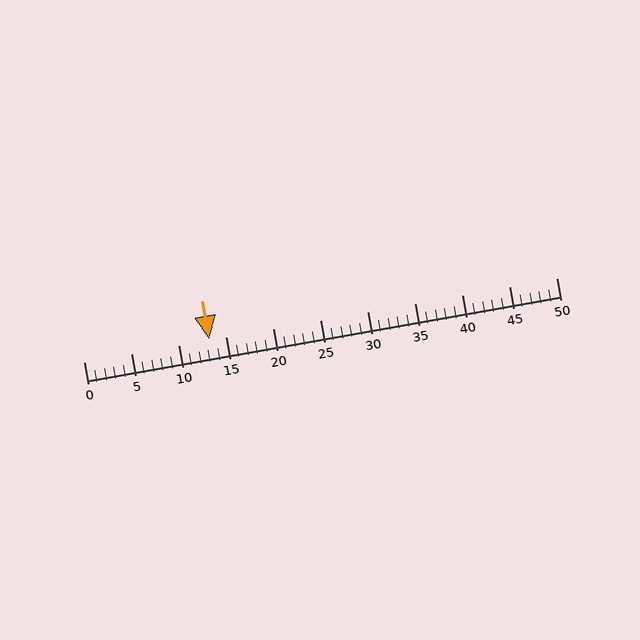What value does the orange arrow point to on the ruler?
The orange arrow points to approximately 13.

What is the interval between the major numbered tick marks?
The major tick marks are spaced 5 units apart.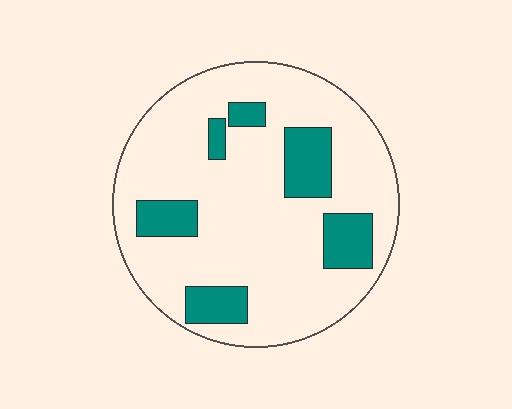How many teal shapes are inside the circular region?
6.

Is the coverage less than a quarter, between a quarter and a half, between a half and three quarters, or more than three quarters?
Less than a quarter.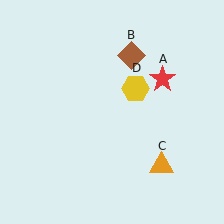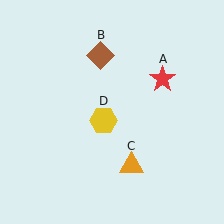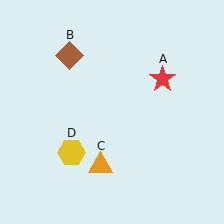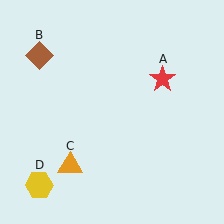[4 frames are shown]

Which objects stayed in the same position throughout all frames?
Red star (object A) remained stationary.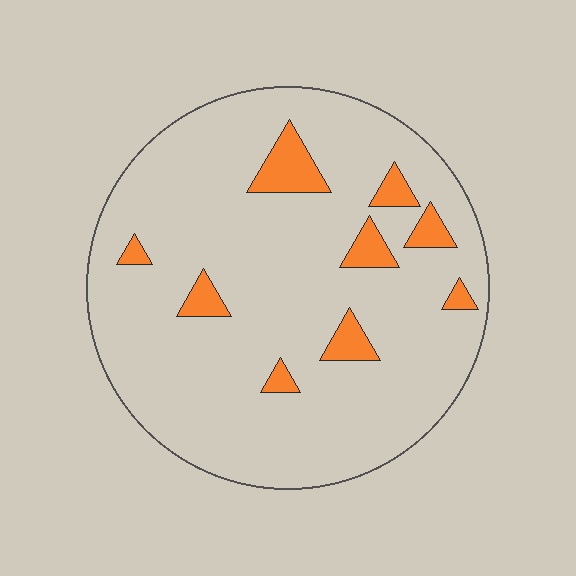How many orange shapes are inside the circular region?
9.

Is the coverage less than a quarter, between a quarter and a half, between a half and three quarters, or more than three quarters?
Less than a quarter.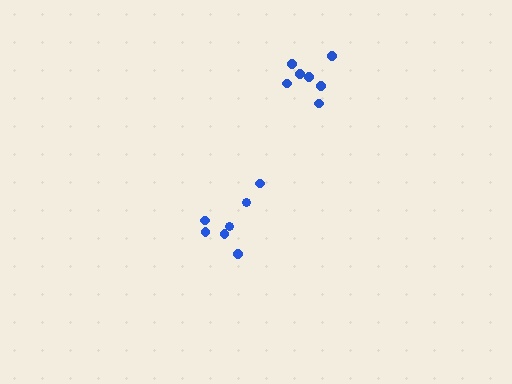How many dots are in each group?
Group 1: 7 dots, Group 2: 7 dots (14 total).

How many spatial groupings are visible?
There are 2 spatial groupings.